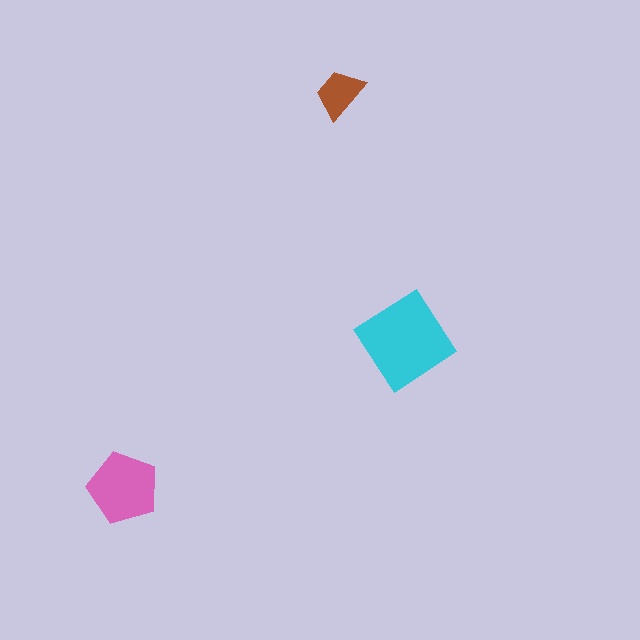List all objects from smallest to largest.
The brown trapezoid, the pink pentagon, the cyan diamond.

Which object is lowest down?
The pink pentagon is bottommost.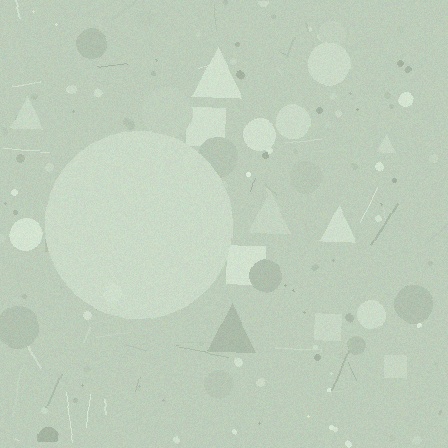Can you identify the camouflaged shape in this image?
The camouflaged shape is a circle.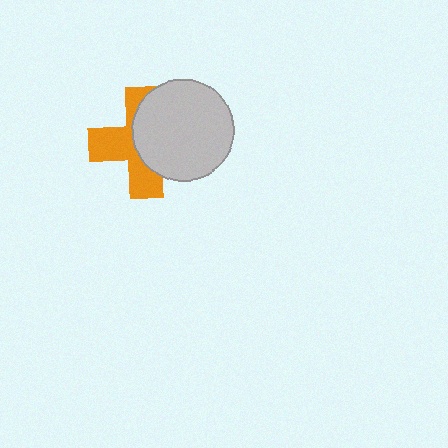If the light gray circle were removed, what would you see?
You would see the complete orange cross.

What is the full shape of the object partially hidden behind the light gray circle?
The partially hidden object is an orange cross.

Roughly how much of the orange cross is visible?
About half of it is visible (roughly 50%).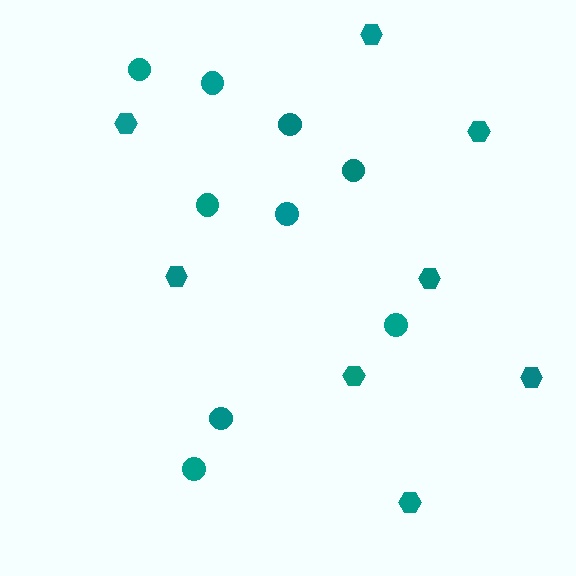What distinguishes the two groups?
There are 2 groups: one group of circles (9) and one group of hexagons (8).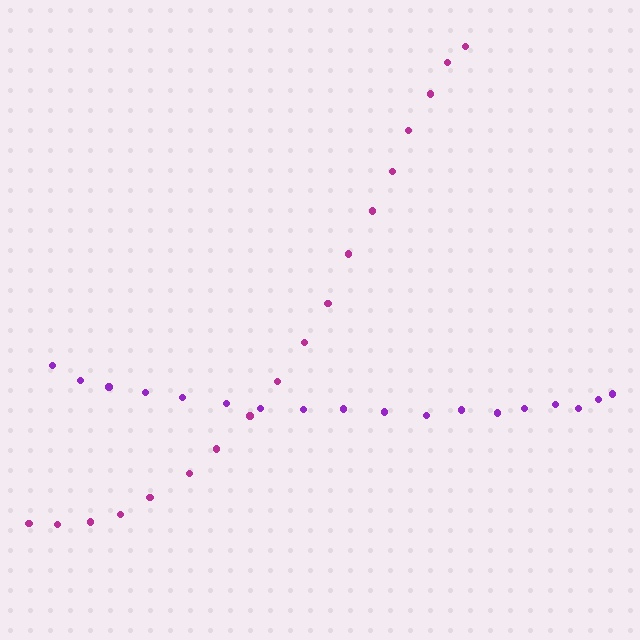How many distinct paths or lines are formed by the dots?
There are 2 distinct paths.